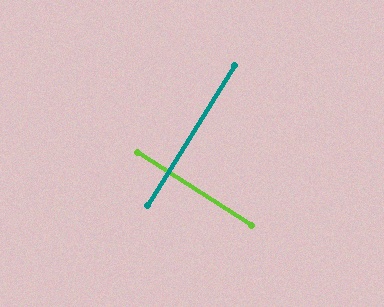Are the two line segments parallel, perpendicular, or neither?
Perpendicular — they meet at approximately 90°.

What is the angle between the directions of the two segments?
Approximately 90 degrees.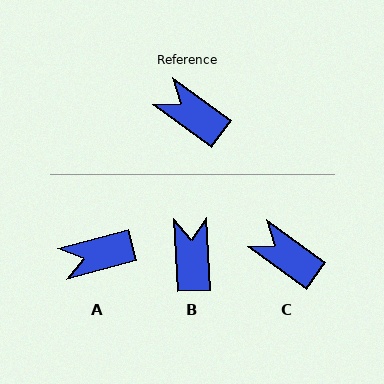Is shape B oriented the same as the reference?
No, it is off by about 51 degrees.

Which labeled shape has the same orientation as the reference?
C.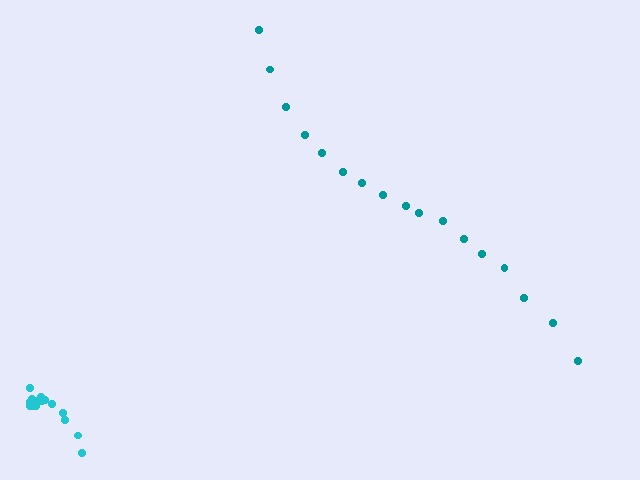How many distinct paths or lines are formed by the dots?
There are 2 distinct paths.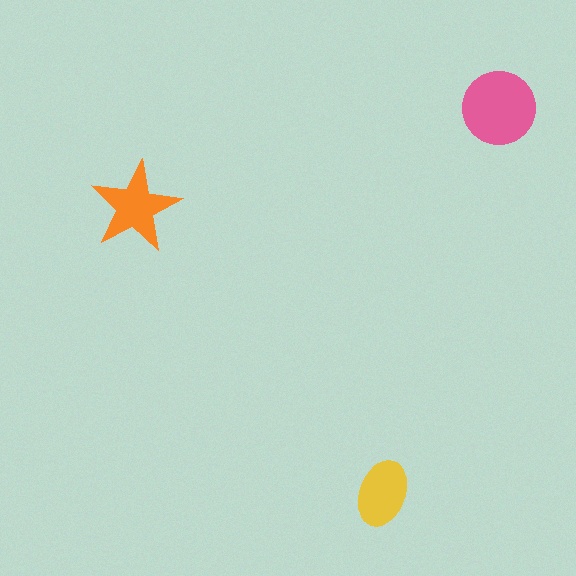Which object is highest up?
The pink circle is topmost.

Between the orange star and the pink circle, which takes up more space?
The pink circle.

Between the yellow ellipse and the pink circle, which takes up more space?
The pink circle.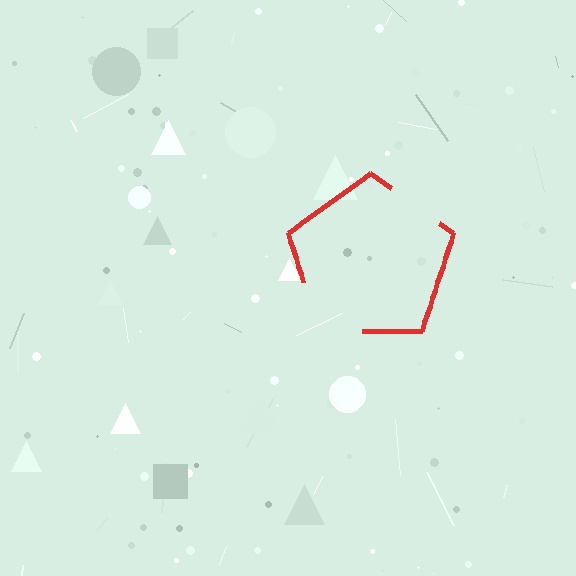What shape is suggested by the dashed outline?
The dashed outline suggests a pentagon.